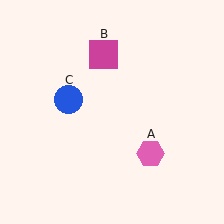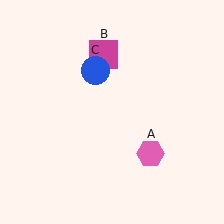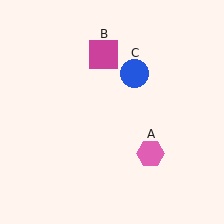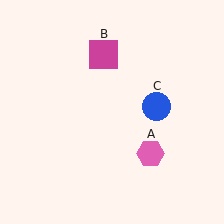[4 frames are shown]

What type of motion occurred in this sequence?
The blue circle (object C) rotated clockwise around the center of the scene.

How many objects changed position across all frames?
1 object changed position: blue circle (object C).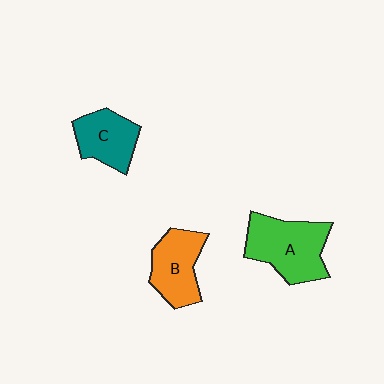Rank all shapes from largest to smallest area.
From largest to smallest: A (green), B (orange), C (teal).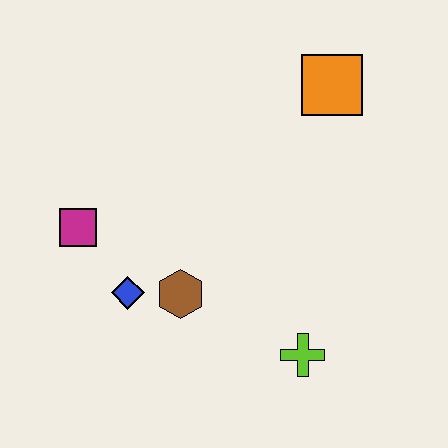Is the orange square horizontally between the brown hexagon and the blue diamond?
No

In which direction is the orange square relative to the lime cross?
The orange square is above the lime cross.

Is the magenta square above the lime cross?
Yes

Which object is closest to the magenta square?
The blue diamond is closest to the magenta square.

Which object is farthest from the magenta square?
The orange square is farthest from the magenta square.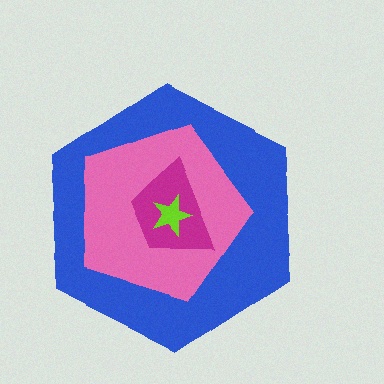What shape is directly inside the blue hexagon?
The pink pentagon.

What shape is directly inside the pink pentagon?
The magenta trapezoid.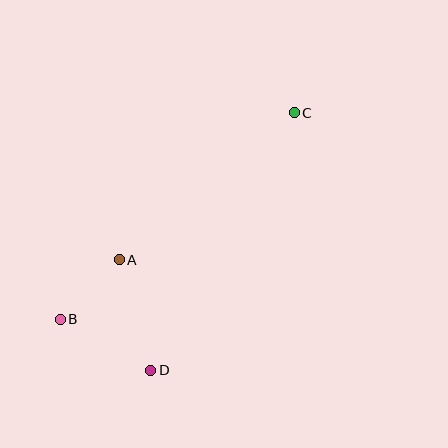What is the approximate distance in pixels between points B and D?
The distance between B and D is approximately 104 pixels.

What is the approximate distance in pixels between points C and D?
The distance between C and D is approximately 294 pixels.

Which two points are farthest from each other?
Points B and C are farthest from each other.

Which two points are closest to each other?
Points A and B are closest to each other.